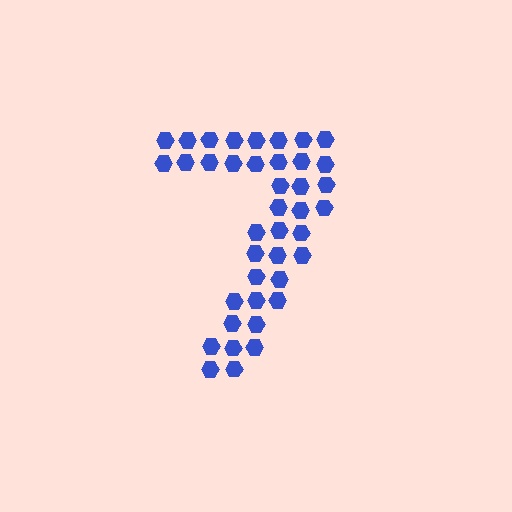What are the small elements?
The small elements are hexagons.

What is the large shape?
The large shape is the digit 7.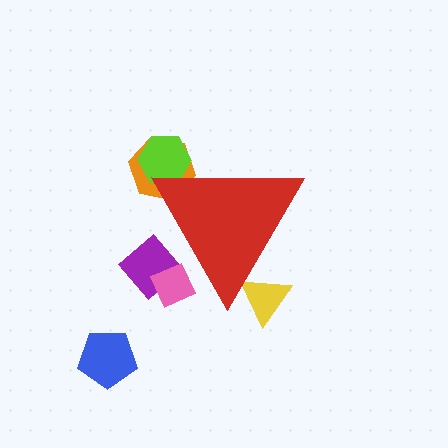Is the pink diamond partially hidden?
Yes, the pink diamond is partially hidden behind the red triangle.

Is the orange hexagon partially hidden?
Yes, the orange hexagon is partially hidden behind the red triangle.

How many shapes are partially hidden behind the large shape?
5 shapes are partially hidden.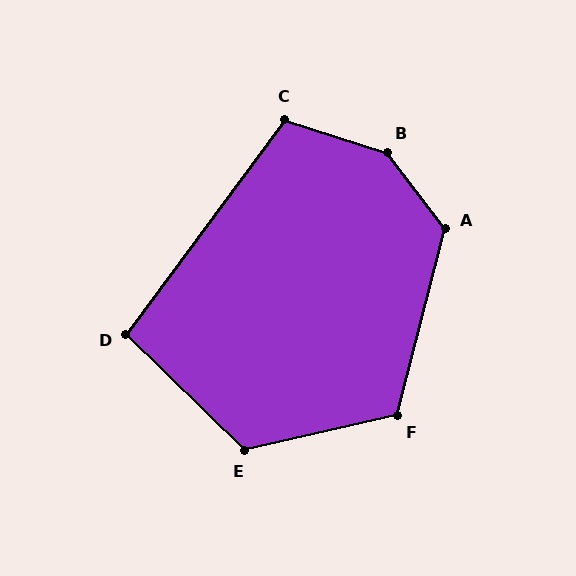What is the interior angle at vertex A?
Approximately 128 degrees (obtuse).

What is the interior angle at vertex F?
Approximately 117 degrees (obtuse).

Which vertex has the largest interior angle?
B, at approximately 145 degrees.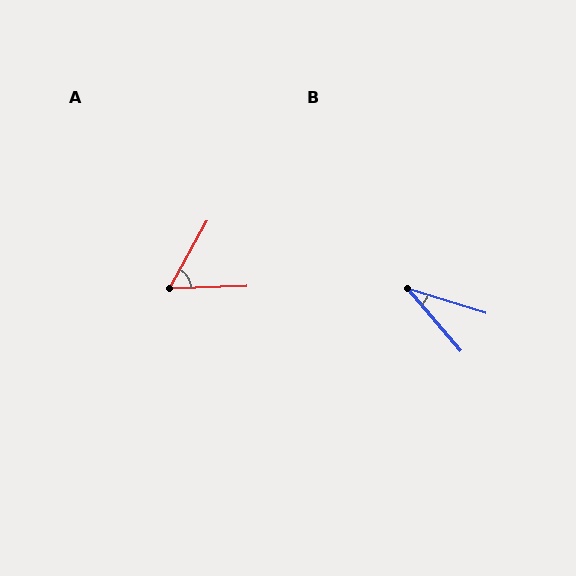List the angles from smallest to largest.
B (32°), A (59°).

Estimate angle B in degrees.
Approximately 32 degrees.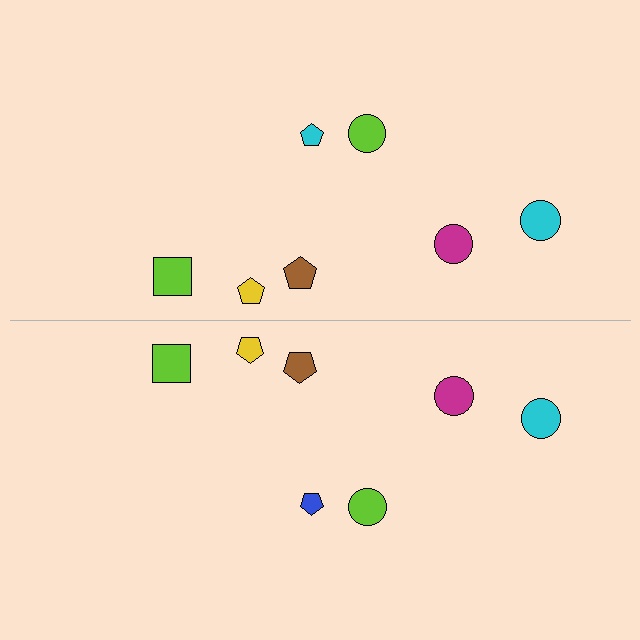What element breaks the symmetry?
The blue pentagon on the bottom side breaks the symmetry — its mirror counterpart is cyan.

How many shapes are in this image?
There are 14 shapes in this image.